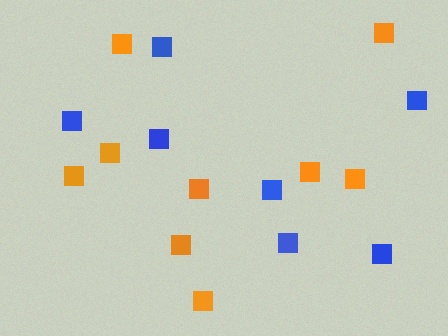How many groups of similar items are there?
There are 2 groups: one group of blue squares (7) and one group of orange squares (9).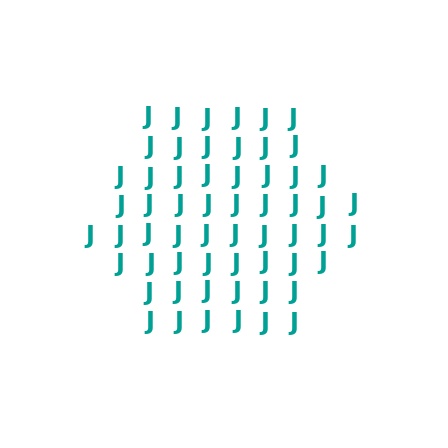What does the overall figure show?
The overall figure shows a hexagon.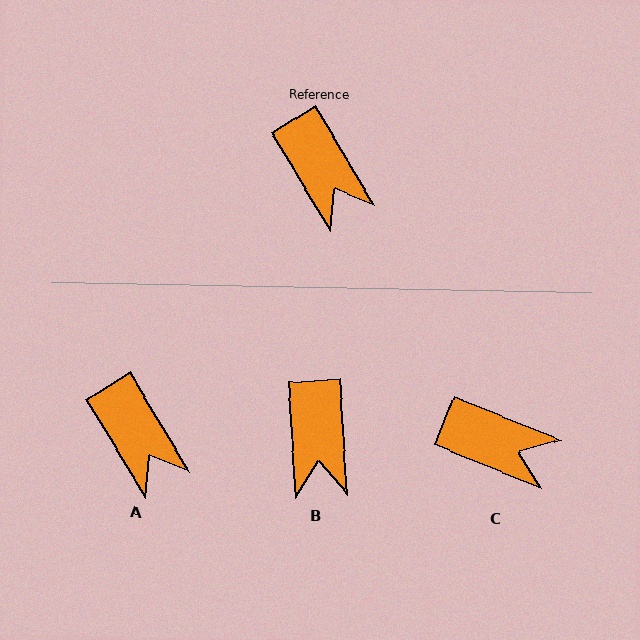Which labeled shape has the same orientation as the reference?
A.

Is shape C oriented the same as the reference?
No, it is off by about 37 degrees.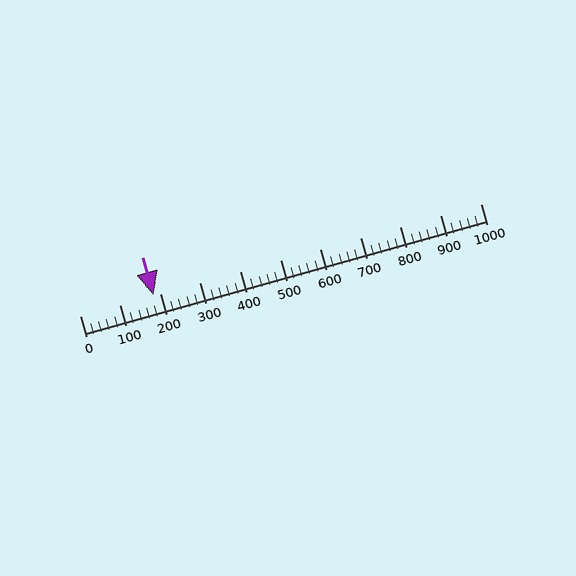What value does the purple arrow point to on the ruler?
The purple arrow points to approximately 183.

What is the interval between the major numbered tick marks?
The major tick marks are spaced 100 units apart.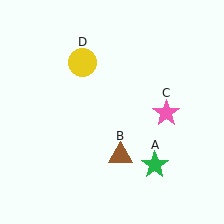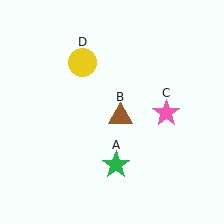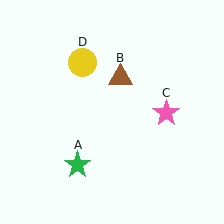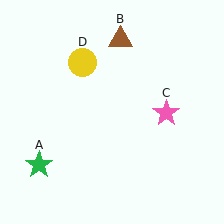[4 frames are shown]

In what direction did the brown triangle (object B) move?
The brown triangle (object B) moved up.